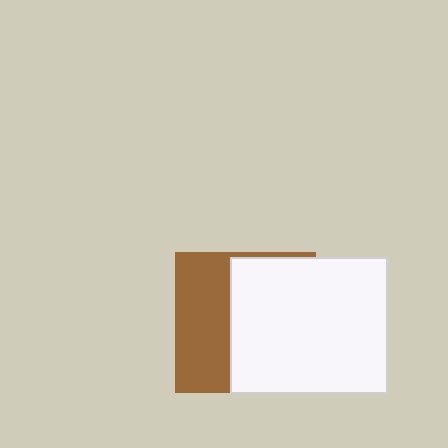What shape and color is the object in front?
The object in front is a white rectangle.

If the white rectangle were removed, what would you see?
You would see the complete brown square.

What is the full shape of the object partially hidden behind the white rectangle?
The partially hidden object is a brown square.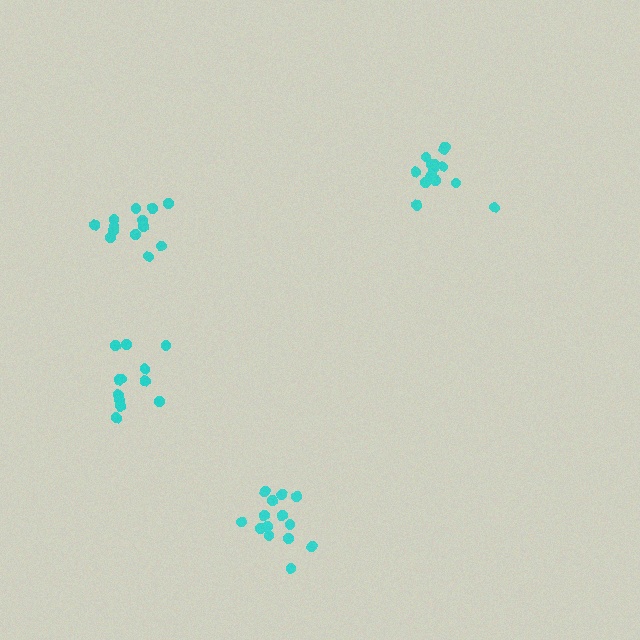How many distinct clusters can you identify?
There are 4 distinct clusters.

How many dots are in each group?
Group 1: 13 dots, Group 2: 12 dots, Group 3: 14 dots, Group 4: 16 dots (55 total).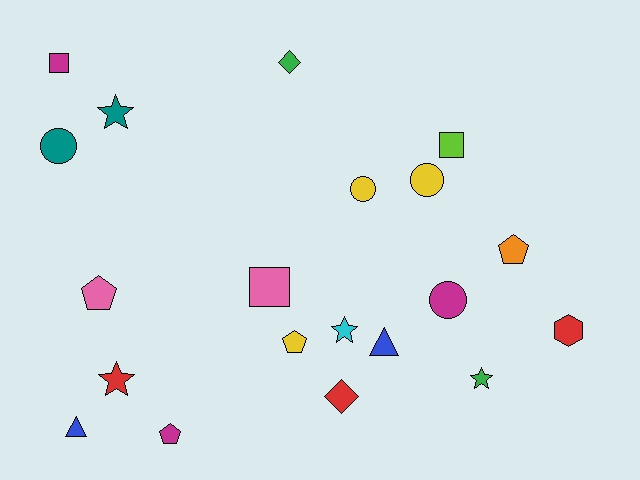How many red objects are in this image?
There are 3 red objects.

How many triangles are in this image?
There are 2 triangles.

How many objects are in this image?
There are 20 objects.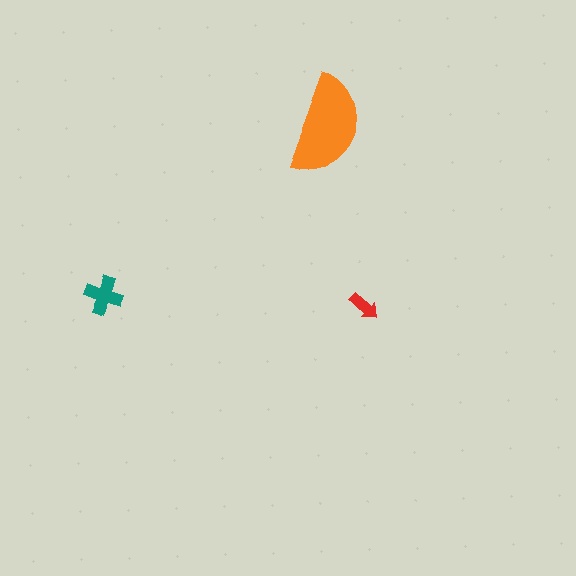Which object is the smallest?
The red arrow.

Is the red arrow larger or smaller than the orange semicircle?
Smaller.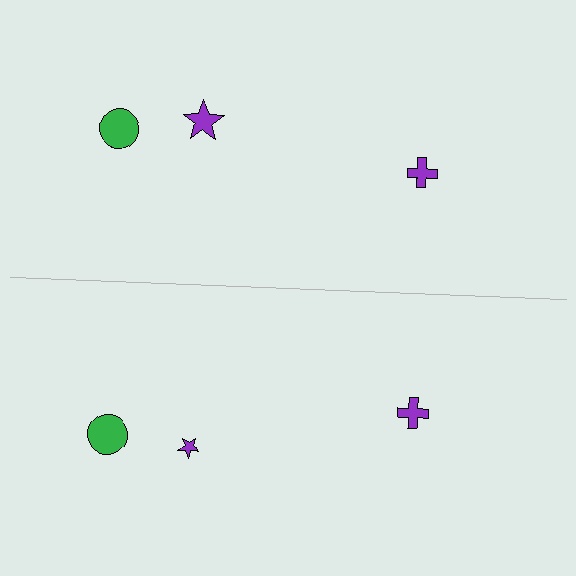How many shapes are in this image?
There are 6 shapes in this image.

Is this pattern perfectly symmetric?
No, the pattern is not perfectly symmetric. The purple star on the bottom side has a different size than its mirror counterpart.